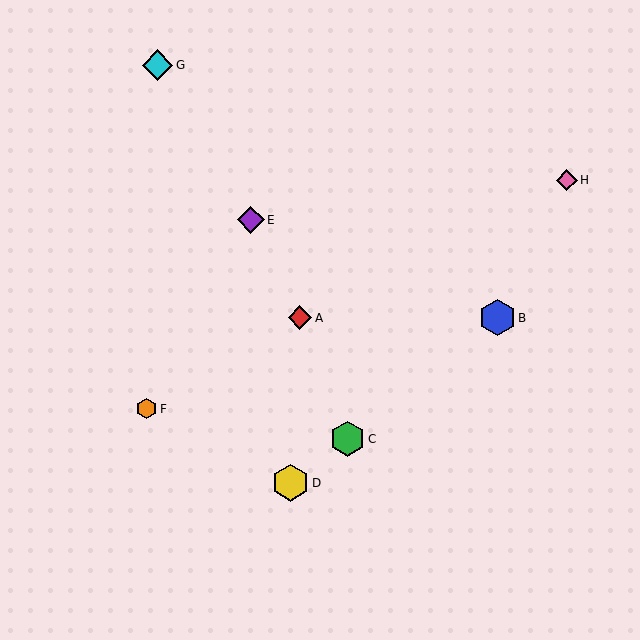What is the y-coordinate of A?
Object A is at y≈318.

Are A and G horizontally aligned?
No, A is at y≈318 and G is at y≈65.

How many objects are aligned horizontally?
2 objects (A, B) are aligned horizontally.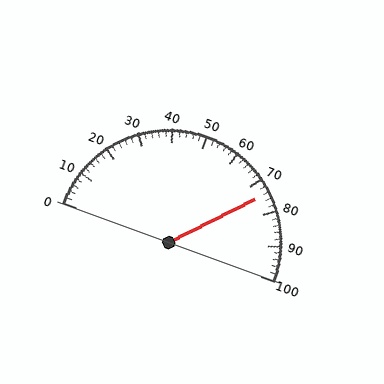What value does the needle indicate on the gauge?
The needle indicates approximately 74.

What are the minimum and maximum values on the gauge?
The gauge ranges from 0 to 100.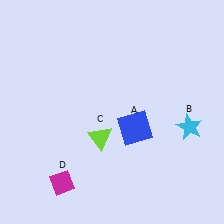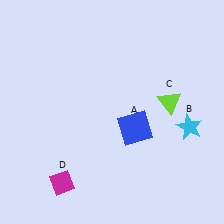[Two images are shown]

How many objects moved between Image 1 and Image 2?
1 object moved between the two images.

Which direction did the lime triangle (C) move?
The lime triangle (C) moved right.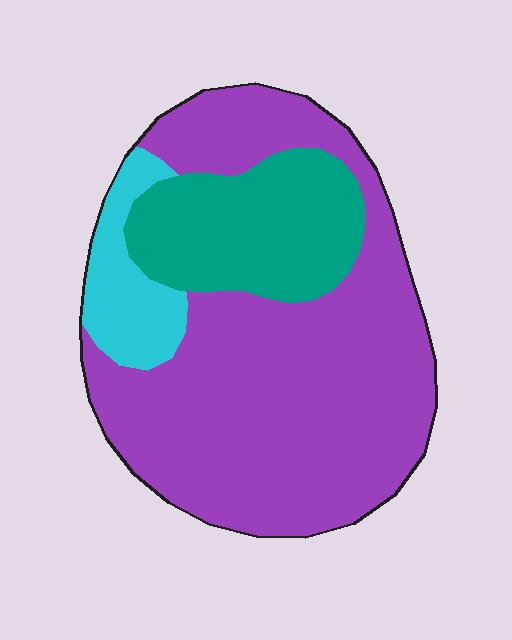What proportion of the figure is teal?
Teal takes up about one fifth (1/5) of the figure.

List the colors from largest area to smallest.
From largest to smallest: purple, teal, cyan.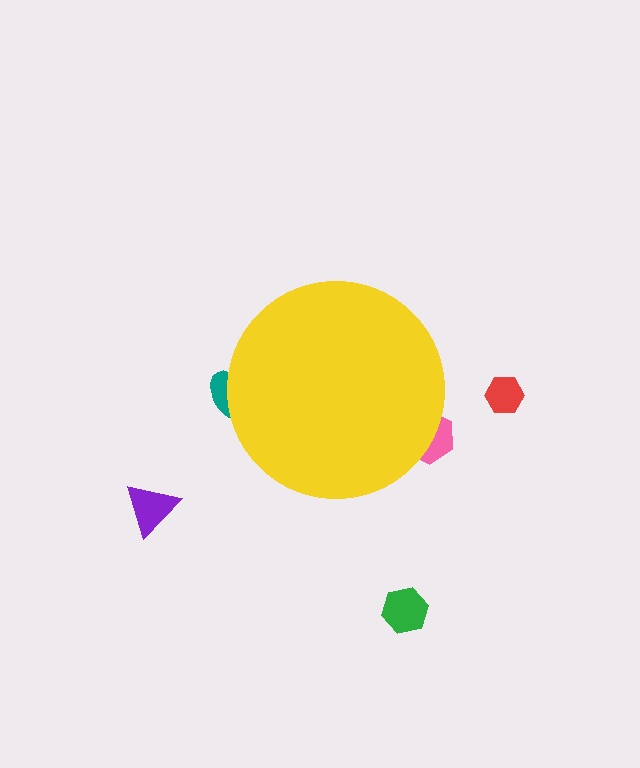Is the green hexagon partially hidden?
No, the green hexagon is fully visible.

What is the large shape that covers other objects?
A yellow circle.